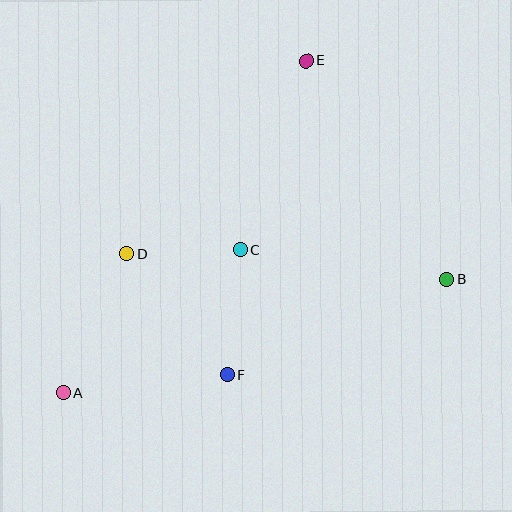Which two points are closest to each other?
Points C and D are closest to each other.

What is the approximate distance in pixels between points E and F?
The distance between E and F is approximately 324 pixels.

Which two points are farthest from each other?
Points A and E are farthest from each other.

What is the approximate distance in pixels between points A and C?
The distance between A and C is approximately 227 pixels.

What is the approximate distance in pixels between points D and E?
The distance between D and E is approximately 264 pixels.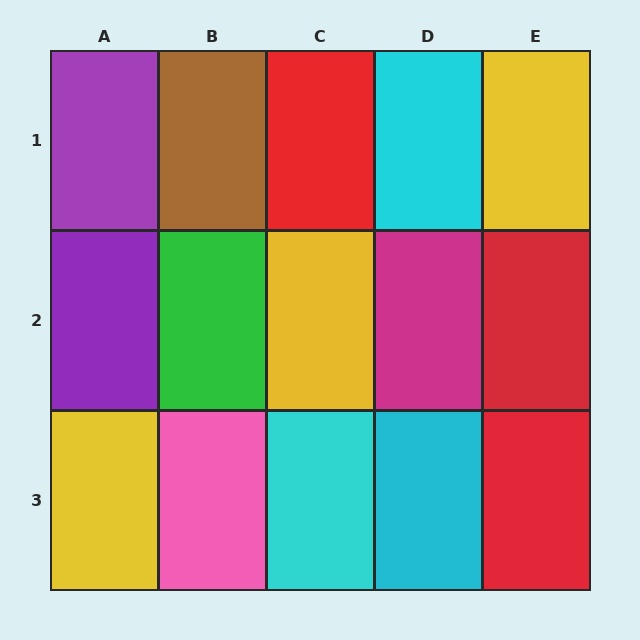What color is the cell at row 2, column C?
Yellow.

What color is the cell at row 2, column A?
Purple.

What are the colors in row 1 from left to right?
Purple, brown, red, cyan, yellow.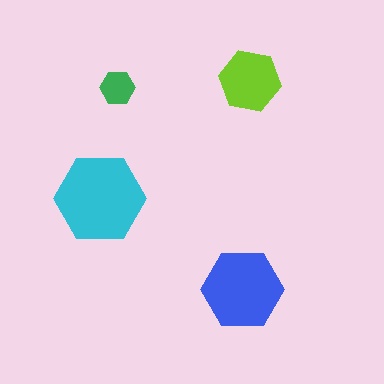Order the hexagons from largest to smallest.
the cyan one, the blue one, the lime one, the green one.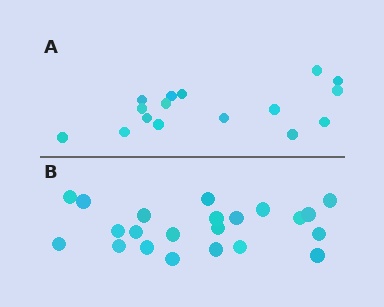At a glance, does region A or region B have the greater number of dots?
Region B (the bottom region) has more dots.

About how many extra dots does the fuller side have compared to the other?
Region B has about 6 more dots than region A.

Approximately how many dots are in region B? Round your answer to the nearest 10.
About 20 dots. (The exact count is 22, which rounds to 20.)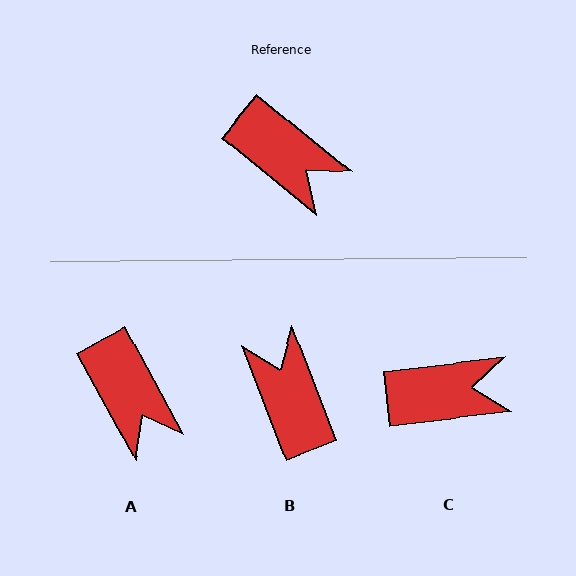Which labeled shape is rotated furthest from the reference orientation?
B, about 150 degrees away.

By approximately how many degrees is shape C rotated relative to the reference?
Approximately 46 degrees counter-clockwise.